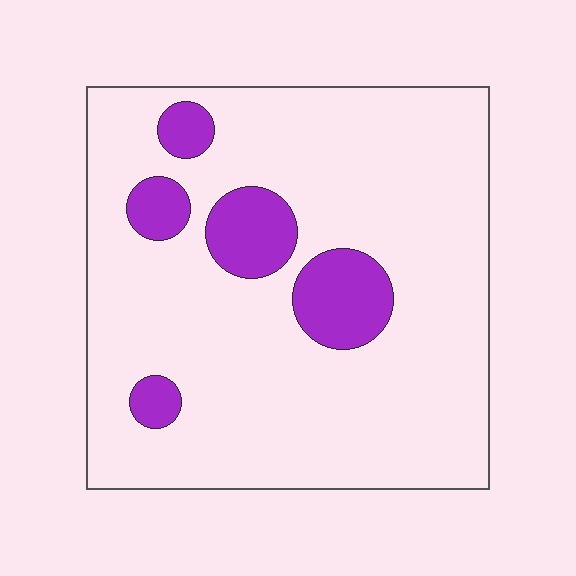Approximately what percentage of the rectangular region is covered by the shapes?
Approximately 15%.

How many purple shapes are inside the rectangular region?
5.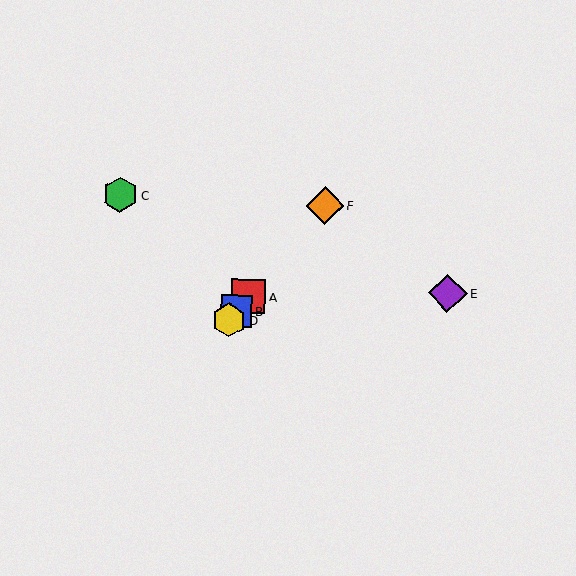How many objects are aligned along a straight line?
4 objects (A, B, D, F) are aligned along a straight line.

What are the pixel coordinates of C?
Object C is at (120, 194).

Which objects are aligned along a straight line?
Objects A, B, D, F are aligned along a straight line.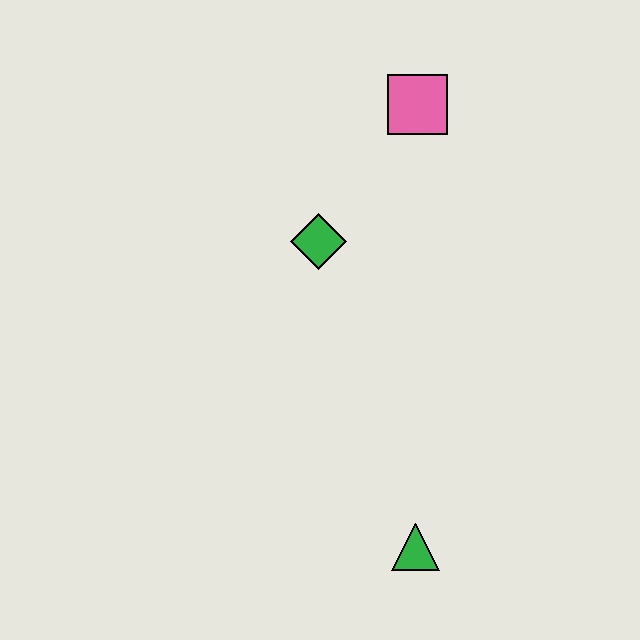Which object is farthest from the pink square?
The green triangle is farthest from the pink square.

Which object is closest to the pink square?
The green diamond is closest to the pink square.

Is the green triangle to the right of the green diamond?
Yes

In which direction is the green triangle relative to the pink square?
The green triangle is below the pink square.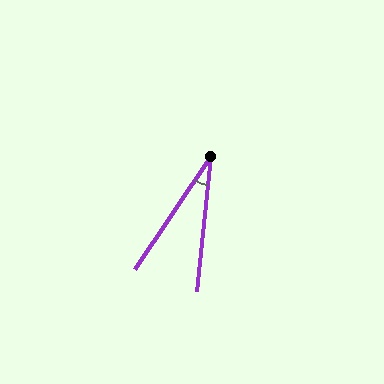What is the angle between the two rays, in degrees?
Approximately 28 degrees.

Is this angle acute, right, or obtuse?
It is acute.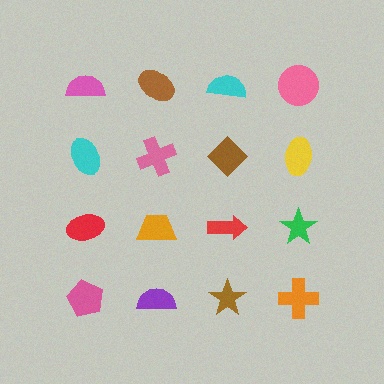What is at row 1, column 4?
A pink circle.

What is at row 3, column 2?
An orange trapezoid.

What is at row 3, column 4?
A green star.